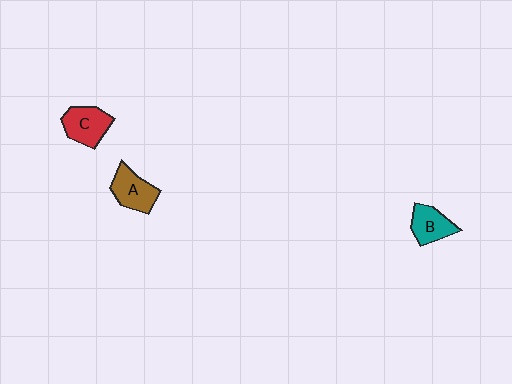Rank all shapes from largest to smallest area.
From largest to smallest: C (red), A (brown), B (teal).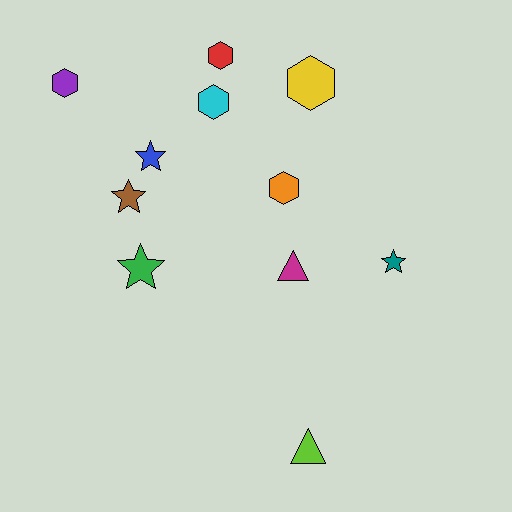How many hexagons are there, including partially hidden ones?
There are 5 hexagons.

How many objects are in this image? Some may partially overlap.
There are 11 objects.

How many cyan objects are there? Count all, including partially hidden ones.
There is 1 cyan object.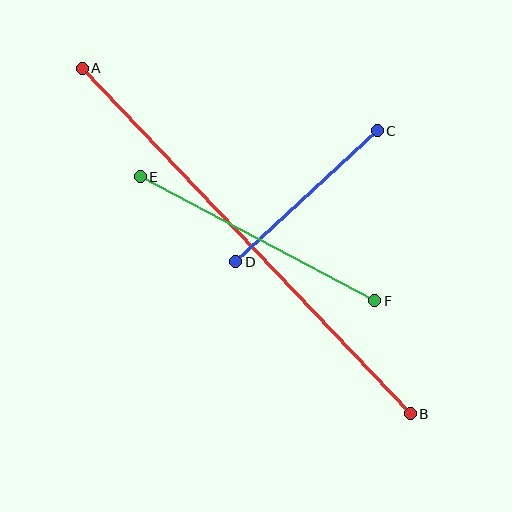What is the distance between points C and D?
The distance is approximately 193 pixels.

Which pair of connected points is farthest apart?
Points A and B are farthest apart.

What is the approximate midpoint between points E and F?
The midpoint is at approximately (258, 239) pixels.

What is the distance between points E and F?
The distance is approximately 265 pixels.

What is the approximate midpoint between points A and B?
The midpoint is at approximately (246, 241) pixels.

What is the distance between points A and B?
The distance is approximately 476 pixels.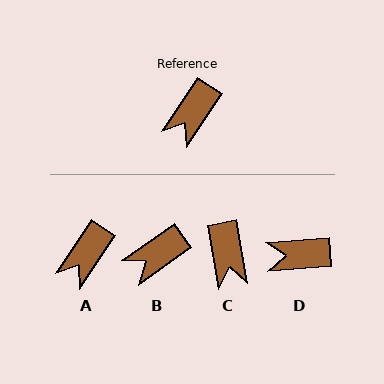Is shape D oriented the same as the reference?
No, it is off by about 53 degrees.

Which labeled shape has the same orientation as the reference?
A.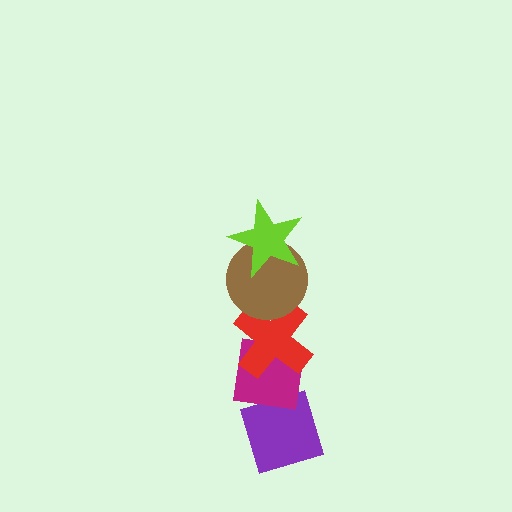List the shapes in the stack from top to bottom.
From top to bottom: the lime star, the brown circle, the red cross, the magenta square, the purple diamond.